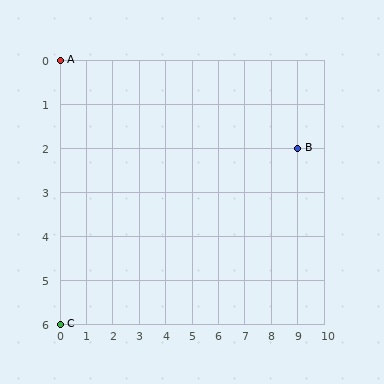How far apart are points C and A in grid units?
Points C and A are 6 rows apart.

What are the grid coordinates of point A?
Point A is at grid coordinates (0, 0).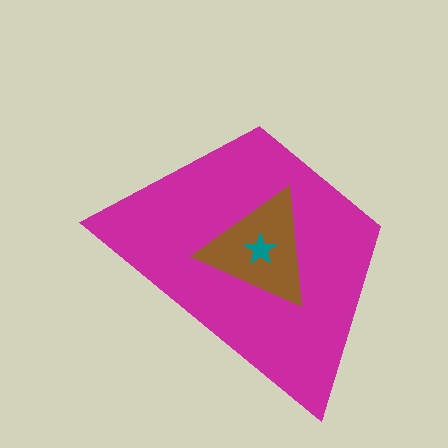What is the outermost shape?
The magenta trapezoid.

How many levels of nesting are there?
3.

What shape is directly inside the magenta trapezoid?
The brown triangle.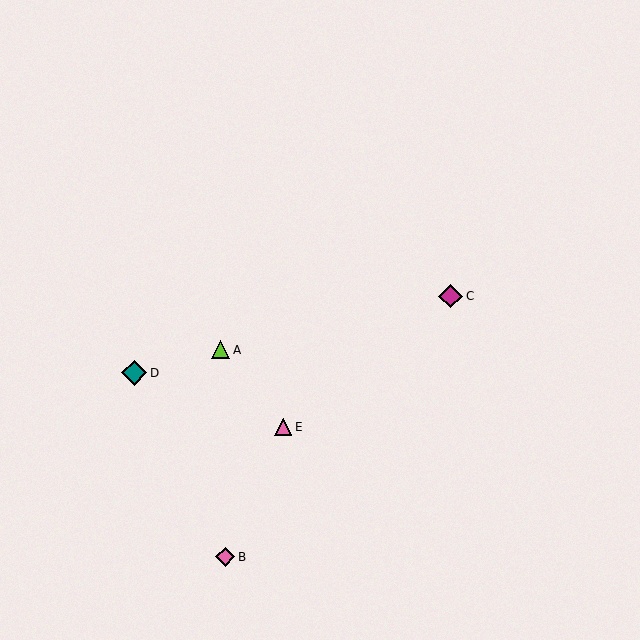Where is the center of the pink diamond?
The center of the pink diamond is at (225, 557).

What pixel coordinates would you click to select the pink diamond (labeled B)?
Click at (225, 557) to select the pink diamond B.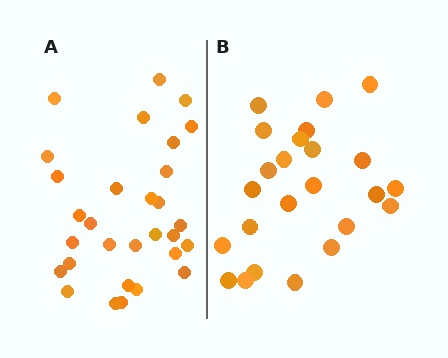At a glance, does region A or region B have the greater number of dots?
Region A (the left region) has more dots.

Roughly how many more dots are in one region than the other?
Region A has about 6 more dots than region B.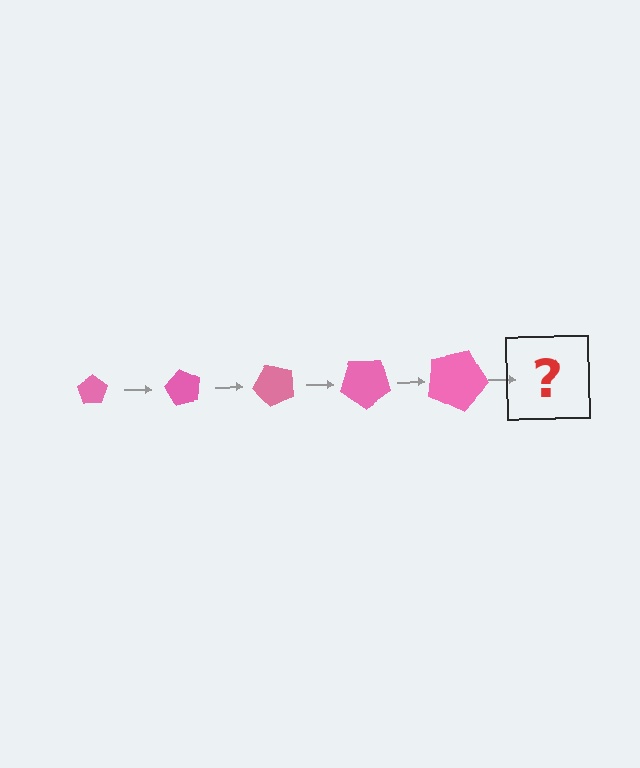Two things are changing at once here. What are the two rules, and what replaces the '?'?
The two rules are that the pentagon grows larger each step and it rotates 60 degrees each step. The '?' should be a pentagon, larger than the previous one and rotated 300 degrees from the start.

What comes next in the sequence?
The next element should be a pentagon, larger than the previous one and rotated 300 degrees from the start.